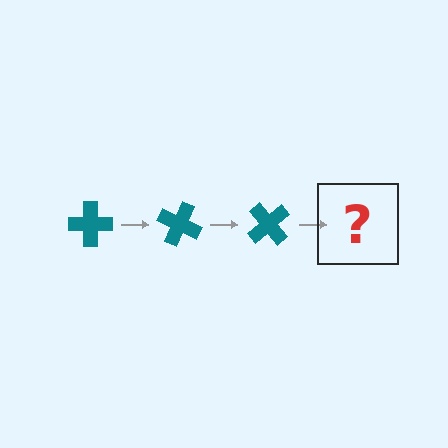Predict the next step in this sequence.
The next step is a teal cross rotated 75 degrees.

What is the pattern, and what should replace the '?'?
The pattern is that the cross rotates 25 degrees each step. The '?' should be a teal cross rotated 75 degrees.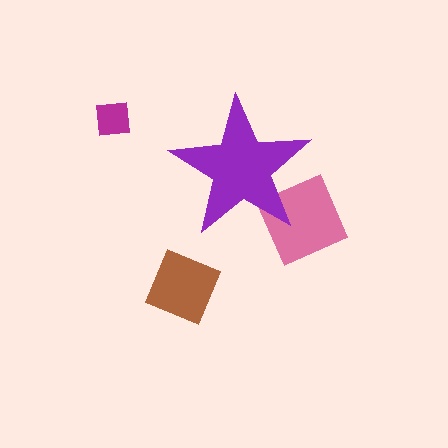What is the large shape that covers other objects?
A purple star.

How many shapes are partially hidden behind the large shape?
1 shape is partially hidden.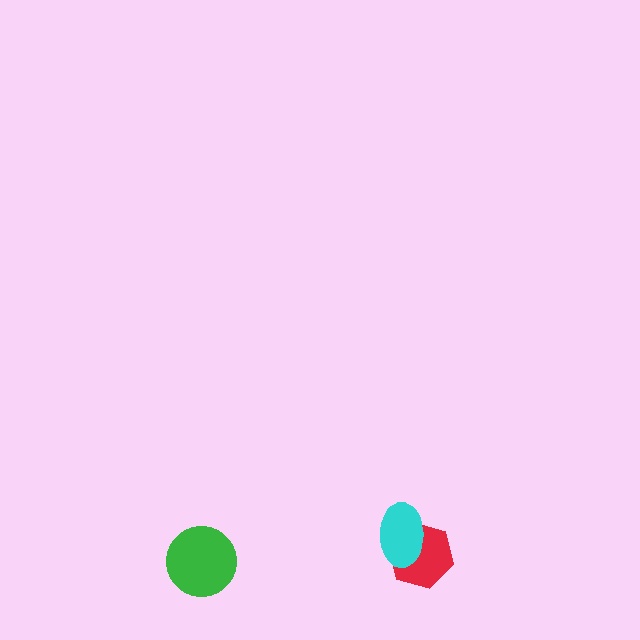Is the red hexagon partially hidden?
Yes, it is partially covered by another shape.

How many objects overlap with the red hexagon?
1 object overlaps with the red hexagon.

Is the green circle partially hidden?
No, no other shape covers it.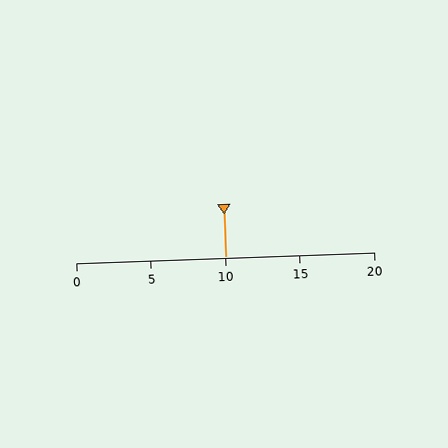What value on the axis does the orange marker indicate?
The marker indicates approximately 10.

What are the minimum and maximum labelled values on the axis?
The axis runs from 0 to 20.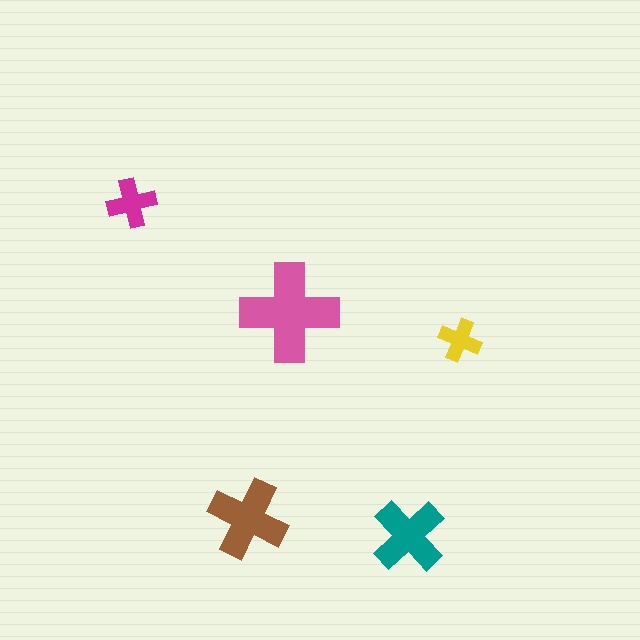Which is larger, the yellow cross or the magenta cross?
The magenta one.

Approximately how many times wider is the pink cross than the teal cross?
About 1.5 times wider.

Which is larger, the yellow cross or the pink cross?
The pink one.